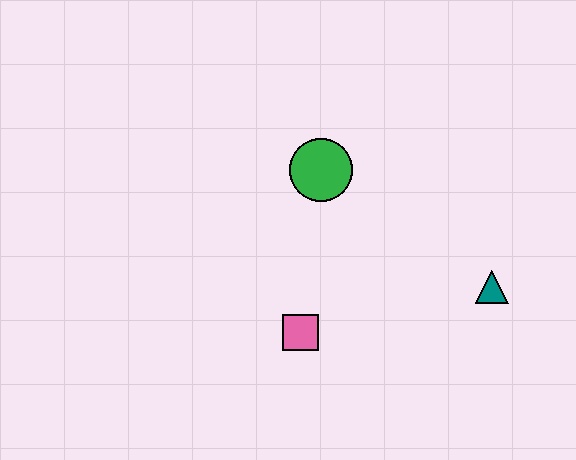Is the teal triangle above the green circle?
No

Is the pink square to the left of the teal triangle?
Yes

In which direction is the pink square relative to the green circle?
The pink square is below the green circle.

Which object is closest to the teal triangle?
The pink square is closest to the teal triangle.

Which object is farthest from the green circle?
The teal triangle is farthest from the green circle.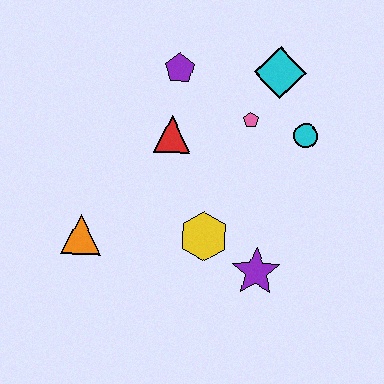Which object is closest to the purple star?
The yellow hexagon is closest to the purple star.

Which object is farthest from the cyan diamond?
The orange triangle is farthest from the cyan diamond.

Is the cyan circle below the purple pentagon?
Yes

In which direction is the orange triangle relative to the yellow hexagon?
The orange triangle is to the left of the yellow hexagon.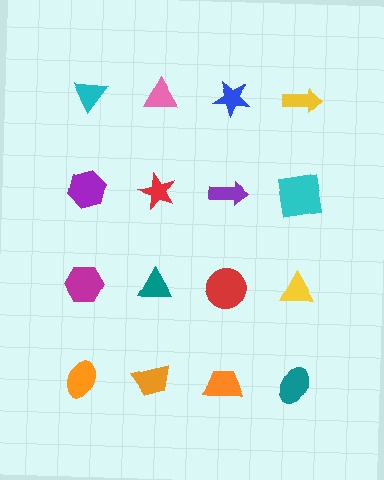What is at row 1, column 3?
A blue star.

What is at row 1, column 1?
A cyan triangle.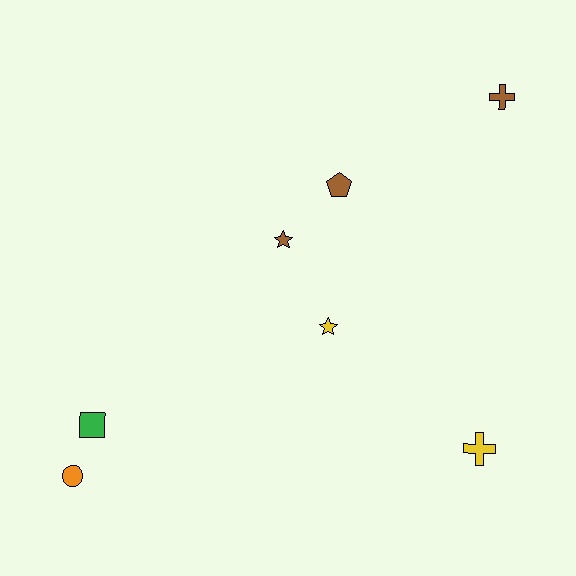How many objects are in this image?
There are 7 objects.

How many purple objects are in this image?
There are no purple objects.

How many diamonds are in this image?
There are no diamonds.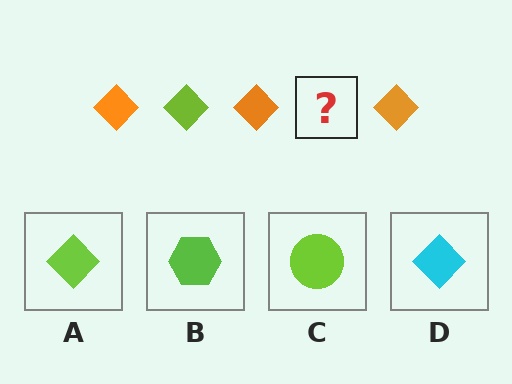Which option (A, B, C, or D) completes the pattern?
A.